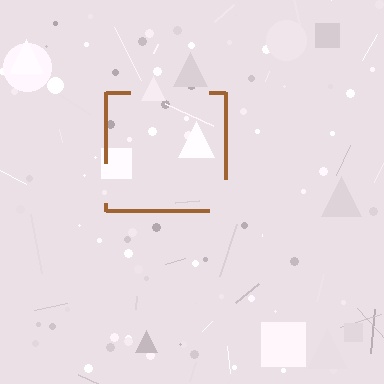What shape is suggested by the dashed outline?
The dashed outline suggests a square.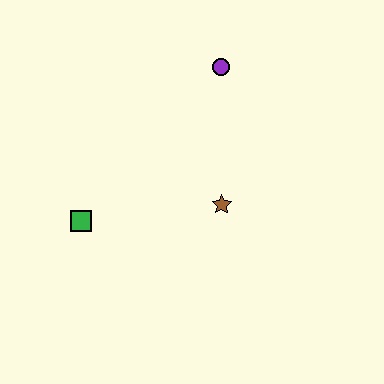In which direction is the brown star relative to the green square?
The brown star is to the right of the green square.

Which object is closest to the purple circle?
The brown star is closest to the purple circle.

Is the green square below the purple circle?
Yes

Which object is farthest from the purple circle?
The green square is farthest from the purple circle.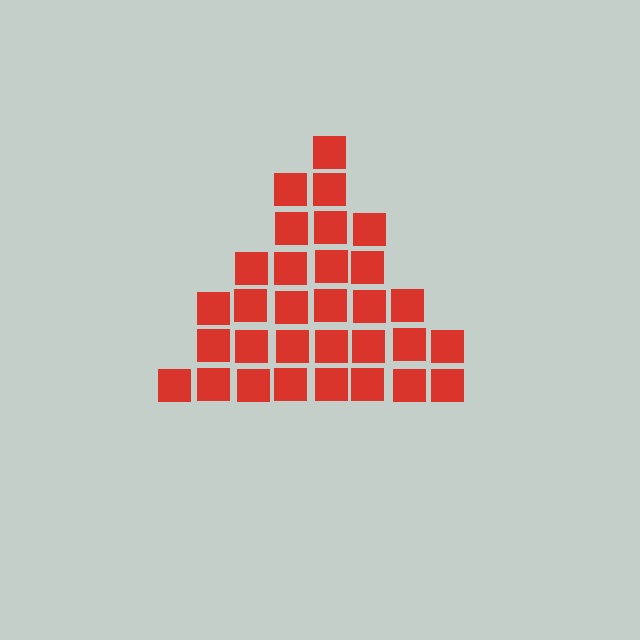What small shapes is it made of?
It is made of small squares.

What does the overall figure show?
The overall figure shows a triangle.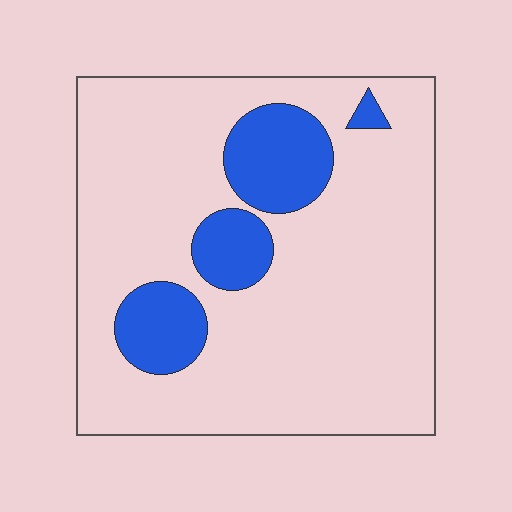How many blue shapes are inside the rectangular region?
4.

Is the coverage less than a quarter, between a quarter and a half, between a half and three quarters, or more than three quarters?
Less than a quarter.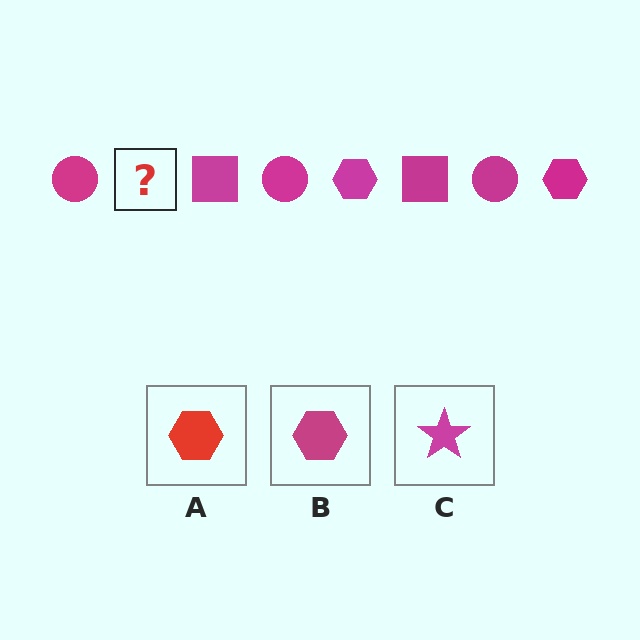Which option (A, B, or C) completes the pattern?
B.